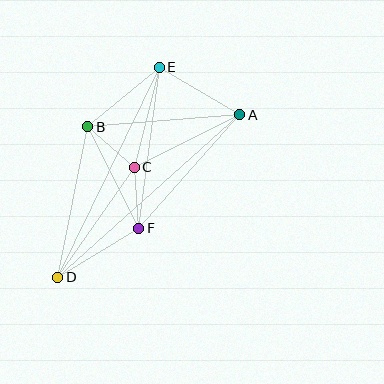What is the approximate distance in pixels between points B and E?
The distance between B and E is approximately 93 pixels.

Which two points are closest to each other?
Points C and F are closest to each other.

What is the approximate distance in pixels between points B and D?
The distance between B and D is approximately 154 pixels.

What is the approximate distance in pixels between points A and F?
The distance between A and F is approximately 152 pixels.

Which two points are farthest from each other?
Points A and D are farthest from each other.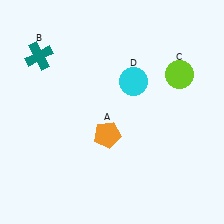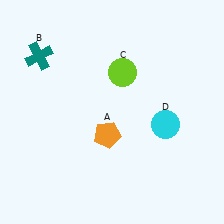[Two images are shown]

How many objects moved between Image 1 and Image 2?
2 objects moved between the two images.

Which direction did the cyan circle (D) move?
The cyan circle (D) moved down.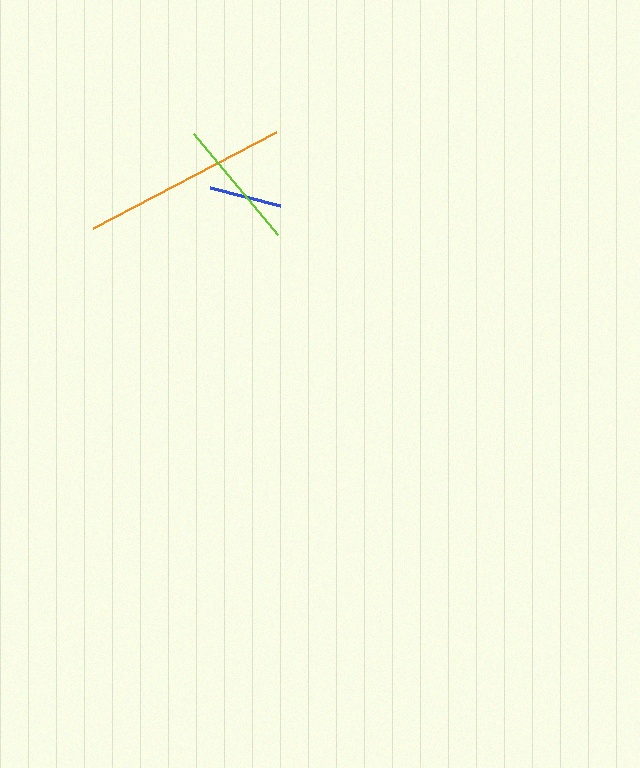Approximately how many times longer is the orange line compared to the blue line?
The orange line is approximately 2.9 times the length of the blue line.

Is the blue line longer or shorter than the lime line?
The lime line is longer than the blue line.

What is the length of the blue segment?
The blue segment is approximately 72 pixels long.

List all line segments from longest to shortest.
From longest to shortest: orange, lime, blue.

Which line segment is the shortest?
The blue line is the shortest at approximately 72 pixels.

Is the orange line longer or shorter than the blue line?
The orange line is longer than the blue line.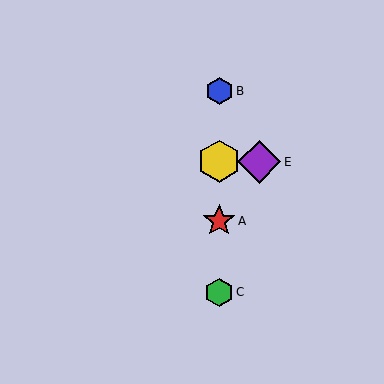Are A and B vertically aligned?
Yes, both are at x≈219.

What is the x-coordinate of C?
Object C is at x≈219.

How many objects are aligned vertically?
4 objects (A, B, C, D) are aligned vertically.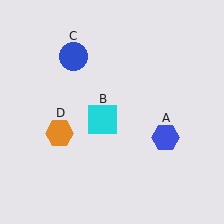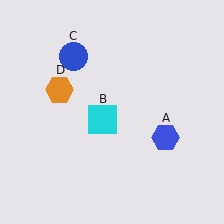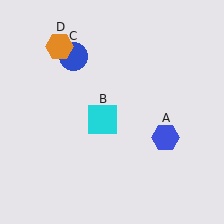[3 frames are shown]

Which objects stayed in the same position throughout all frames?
Blue hexagon (object A) and cyan square (object B) and blue circle (object C) remained stationary.